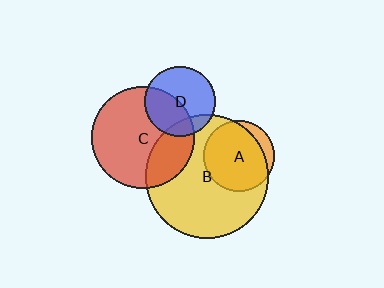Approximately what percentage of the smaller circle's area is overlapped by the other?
Approximately 85%.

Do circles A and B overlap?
Yes.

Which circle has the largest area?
Circle B (yellow).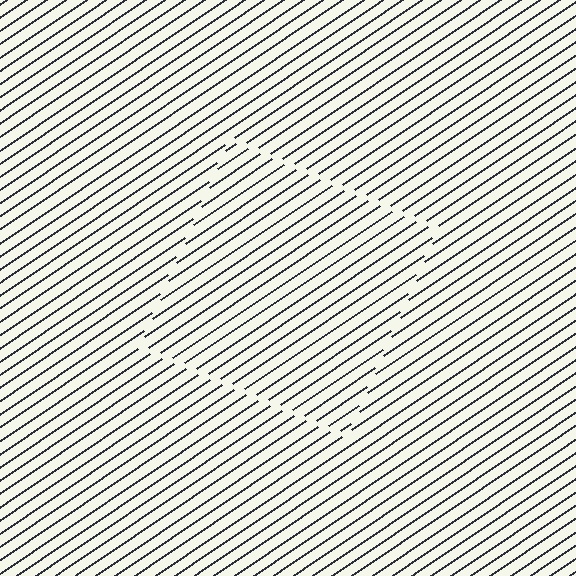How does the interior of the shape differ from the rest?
The interior of the shape contains the same grating, shifted by half a period — the contour is defined by the phase discontinuity where line-ends from the inner and outer gratings abut.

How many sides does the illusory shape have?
4 sides — the line-ends trace a square.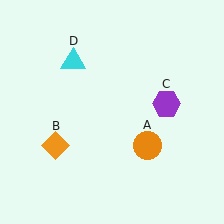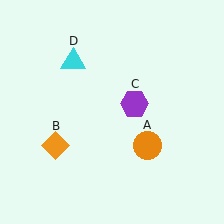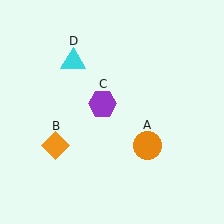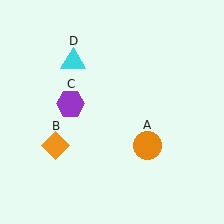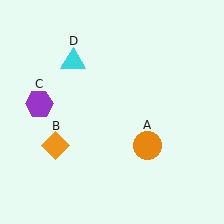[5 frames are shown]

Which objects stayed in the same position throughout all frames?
Orange circle (object A) and orange diamond (object B) and cyan triangle (object D) remained stationary.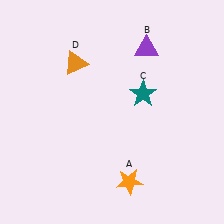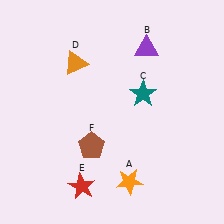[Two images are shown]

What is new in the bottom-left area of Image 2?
A brown pentagon (F) was added in the bottom-left area of Image 2.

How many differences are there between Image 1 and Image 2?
There are 2 differences between the two images.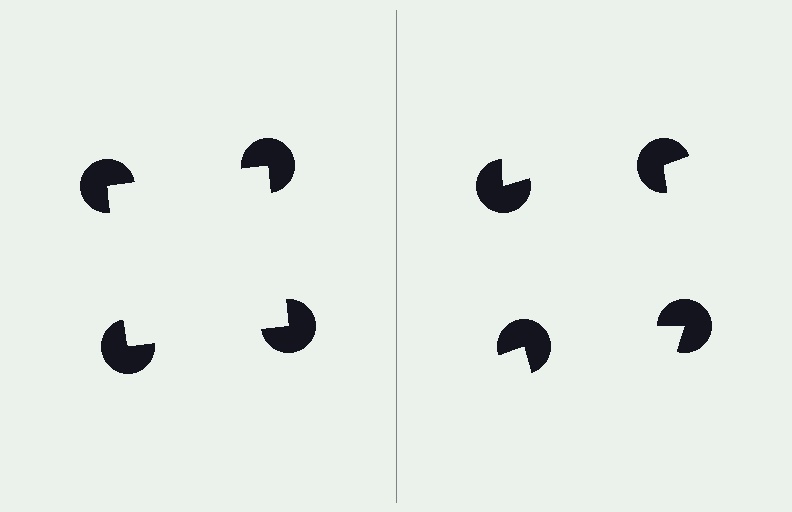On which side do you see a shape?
An illusory square appears on the left side. On the right side the wedge cuts are rotated, so no coherent shape forms.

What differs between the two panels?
The pac-man discs are positioned identically on both sides; only the wedge orientations differ. On the left they align to a square; on the right they are misaligned.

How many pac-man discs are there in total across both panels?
8 — 4 on each side.